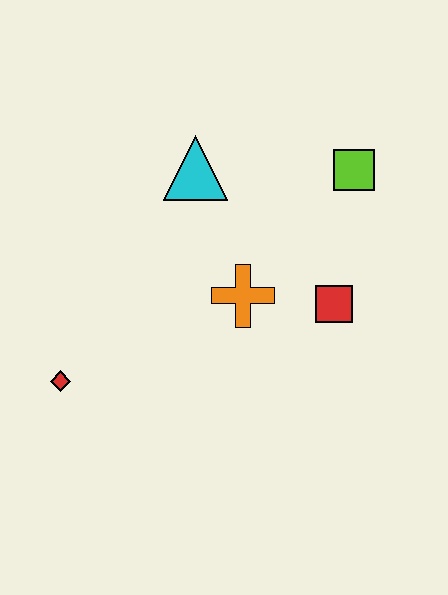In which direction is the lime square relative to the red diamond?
The lime square is to the right of the red diamond.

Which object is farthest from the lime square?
The red diamond is farthest from the lime square.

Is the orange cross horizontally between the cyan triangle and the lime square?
Yes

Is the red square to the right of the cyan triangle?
Yes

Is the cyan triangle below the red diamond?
No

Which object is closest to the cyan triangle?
The orange cross is closest to the cyan triangle.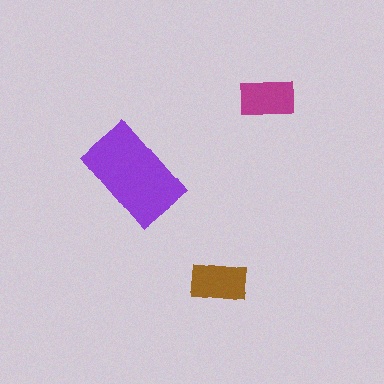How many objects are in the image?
There are 3 objects in the image.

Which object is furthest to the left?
The purple rectangle is leftmost.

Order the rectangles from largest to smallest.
the purple one, the brown one, the magenta one.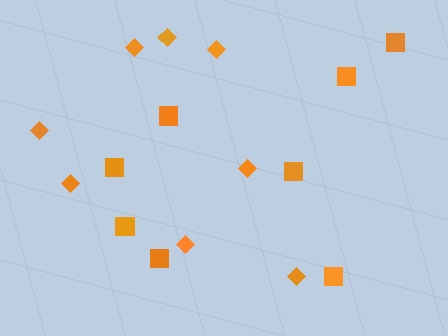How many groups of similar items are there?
There are 2 groups: one group of squares (8) and one group of diamonds (8).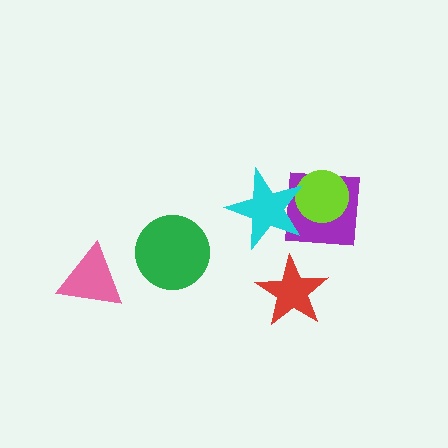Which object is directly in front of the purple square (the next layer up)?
The lime circle is directly in front of the purple square.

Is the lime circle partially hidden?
Yes, it is partially covered by another shape.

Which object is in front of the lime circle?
The cyan star is in front of the lime circle.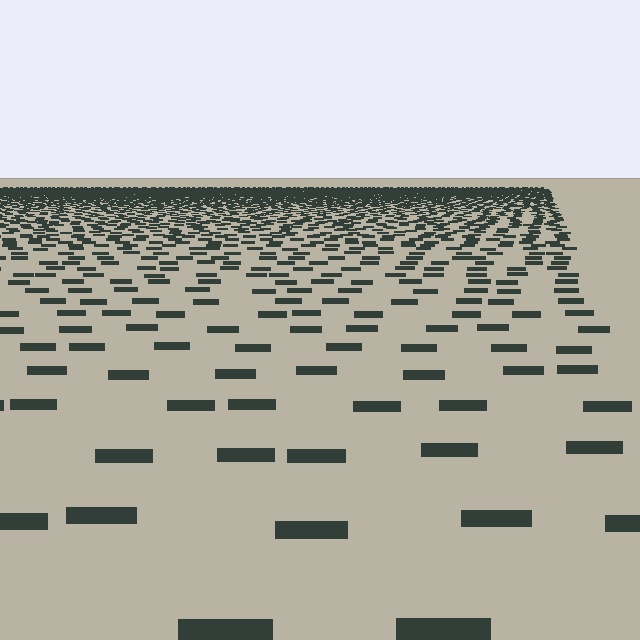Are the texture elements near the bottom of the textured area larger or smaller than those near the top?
Larger. Near the bottom, elements are closer to the viewer and appear at a bigger on-screen size.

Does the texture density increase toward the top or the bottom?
Density increases toward the top.